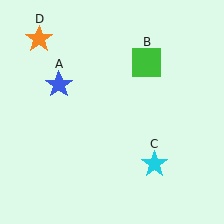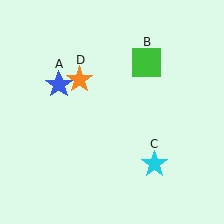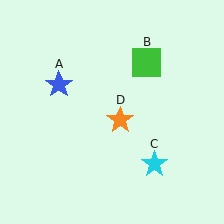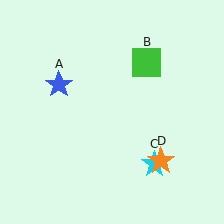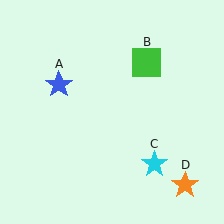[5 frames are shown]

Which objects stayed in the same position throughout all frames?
Blue star (object A) and green square (object B) and cyan star (object C) remained stationary.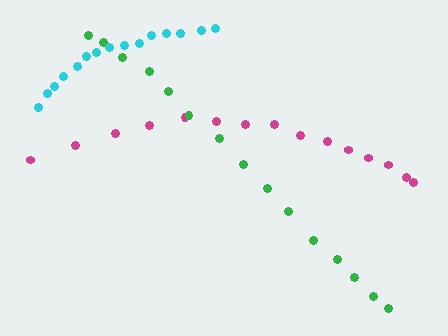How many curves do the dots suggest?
There are 3 distinct paths.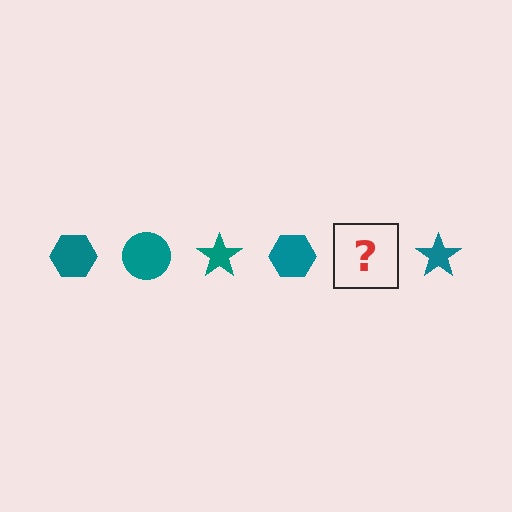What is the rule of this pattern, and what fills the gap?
The rule is that the pattern cycles through hexagon, circle, star shapes in teal. The gap should be filled with a teal circle.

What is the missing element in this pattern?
The missing element is a teal circle.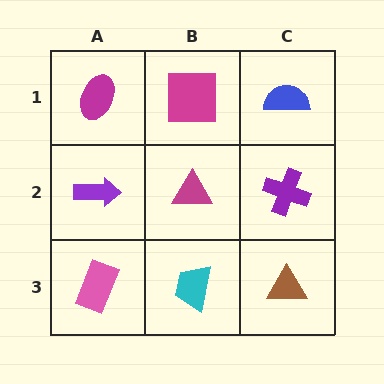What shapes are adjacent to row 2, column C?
A blue semicircle (row 1, column C), a brown triangle (row 3, column C), a magenta triangle (row 2, column B).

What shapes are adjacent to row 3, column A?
A purple arrow (row 2, column A), a cyan trapezoid (row 3, column B).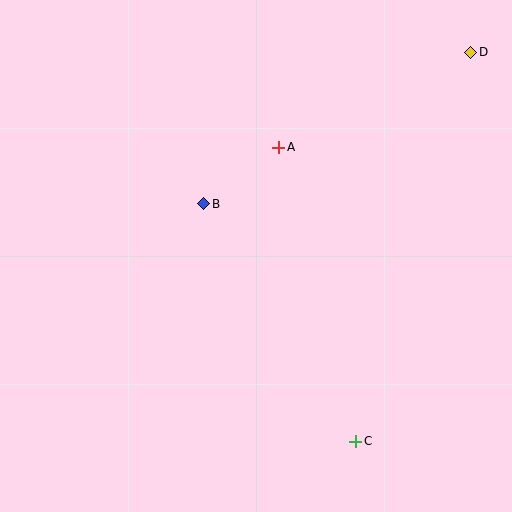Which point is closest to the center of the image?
Point B at (204, 204) is closest to the center.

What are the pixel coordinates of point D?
Point D is at (471, 52).